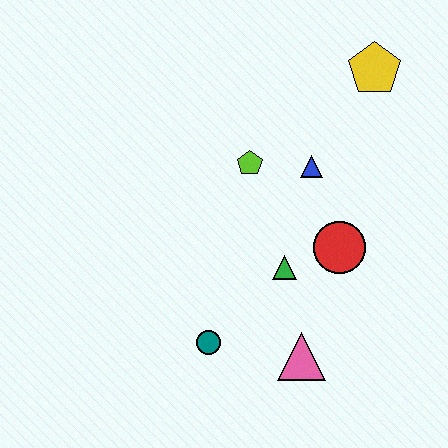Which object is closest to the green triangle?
The red circle is closest to the green triangle.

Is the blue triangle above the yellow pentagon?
No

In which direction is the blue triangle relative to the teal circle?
The blue triangle is above the teal circle.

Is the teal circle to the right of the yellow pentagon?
No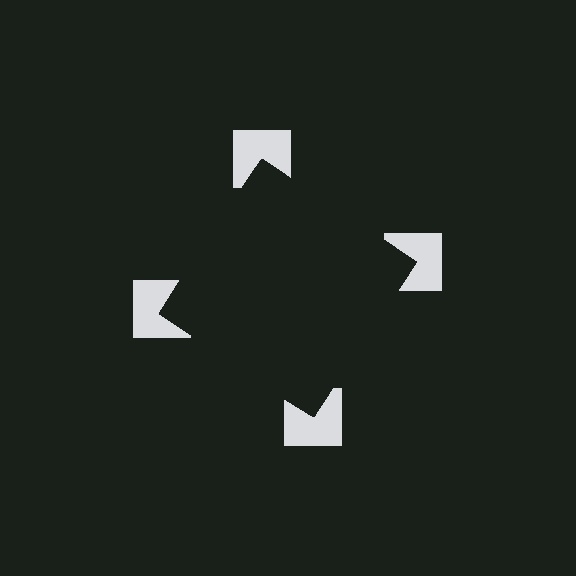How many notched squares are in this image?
There are 4 — one at each vertex of the illusory square.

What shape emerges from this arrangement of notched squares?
An illusory square — its edges are inferred from the aligned wedge cuts in the notched squares, not physically drawn.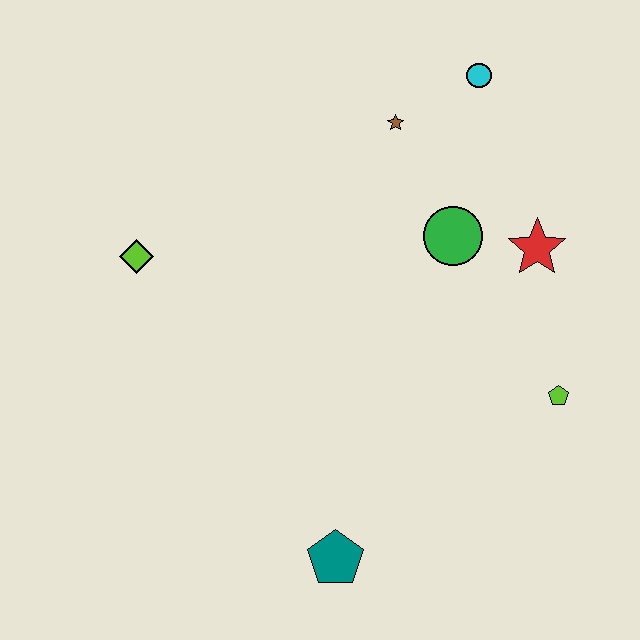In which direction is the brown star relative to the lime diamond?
The brown star is to the right of the lime diamond.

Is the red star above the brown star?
No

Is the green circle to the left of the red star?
Yes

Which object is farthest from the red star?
The lime diamond is farthest from the red star.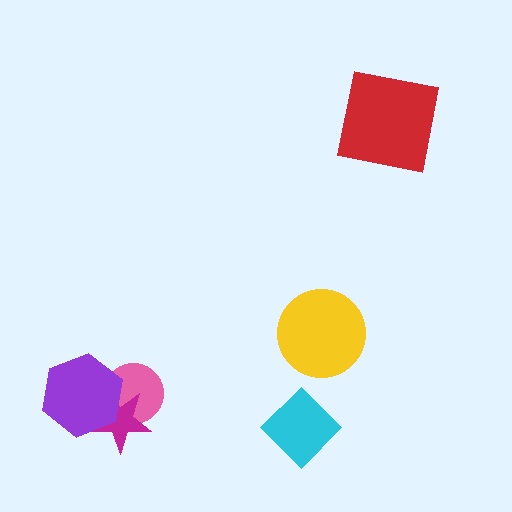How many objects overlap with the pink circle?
2 objects overlap with the pink circle.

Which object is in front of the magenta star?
The purple hexagon is in front of the magenta star.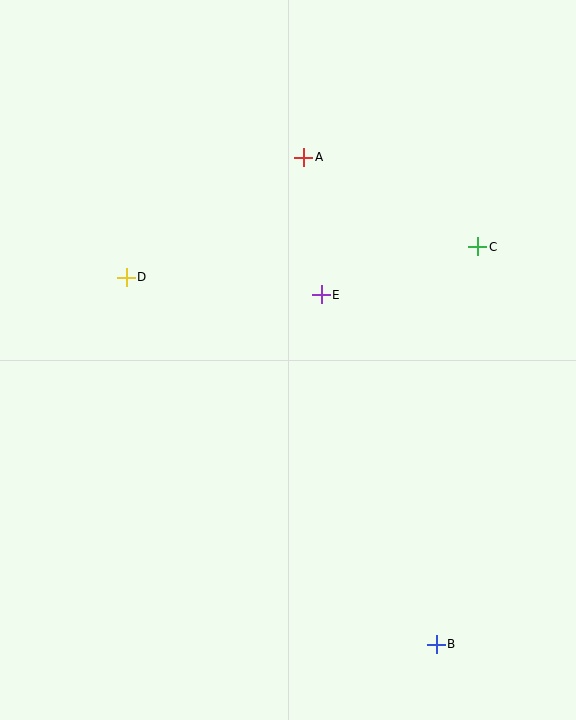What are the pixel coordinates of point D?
Point D is at (126, 277).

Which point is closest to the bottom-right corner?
Point B is closest to the bottom-right corner.